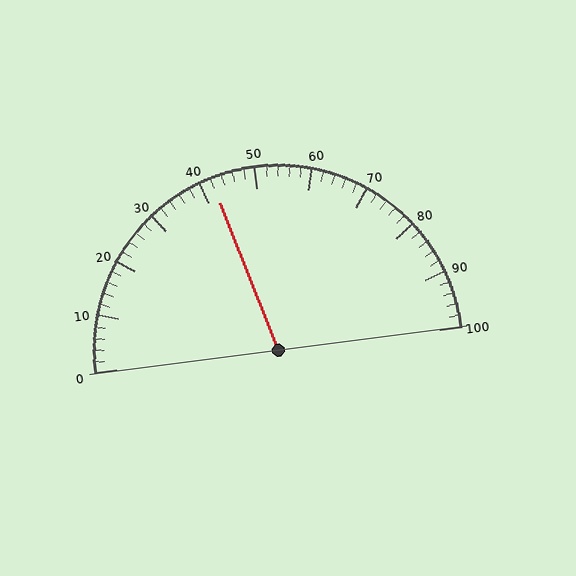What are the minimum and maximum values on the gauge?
The gauge ranges from 0 to 100.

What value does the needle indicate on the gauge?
The needle indicates approximately 42.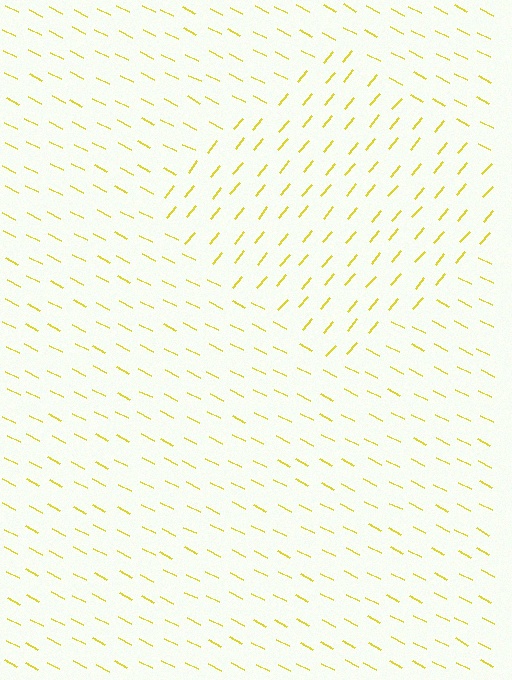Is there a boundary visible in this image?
Yes, there is a texture boundary formed by a change in line orientation.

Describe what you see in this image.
The image is filled with small yellow line segments. A diamond region in the image has lines oriented differently from the surrounding lines, creating a visible texture boundary.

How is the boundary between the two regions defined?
The boundary is defined purely by a change in line orientation (approximately 77 degrees difference). All lines are the same color and thickness.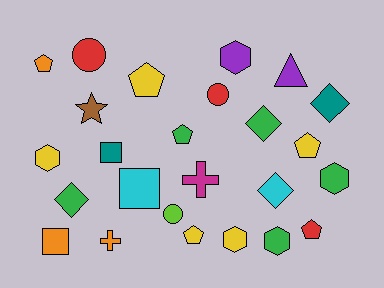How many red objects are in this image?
There are 3 red objects.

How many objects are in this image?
There are 25 objects.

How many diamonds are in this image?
There are 4 diamonds.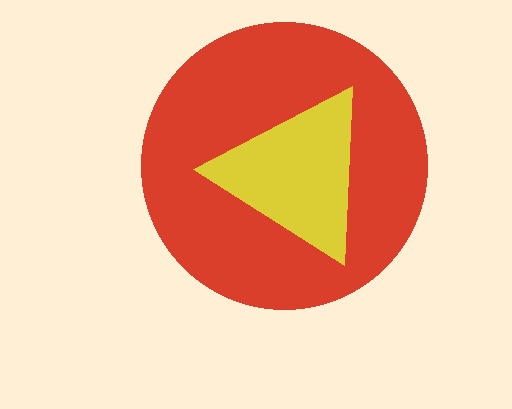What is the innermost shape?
The yellow triangle.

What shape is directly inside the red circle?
The yellow triangle.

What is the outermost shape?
The red circle.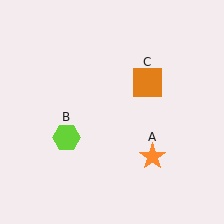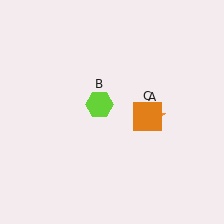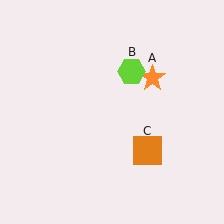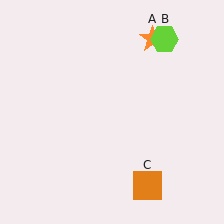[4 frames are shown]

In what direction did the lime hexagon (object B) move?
The lime hexagon (object B) moved up and to the right.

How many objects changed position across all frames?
3 objects changed position: orange star (object A), lime hexagon (object B), orange square (object C).